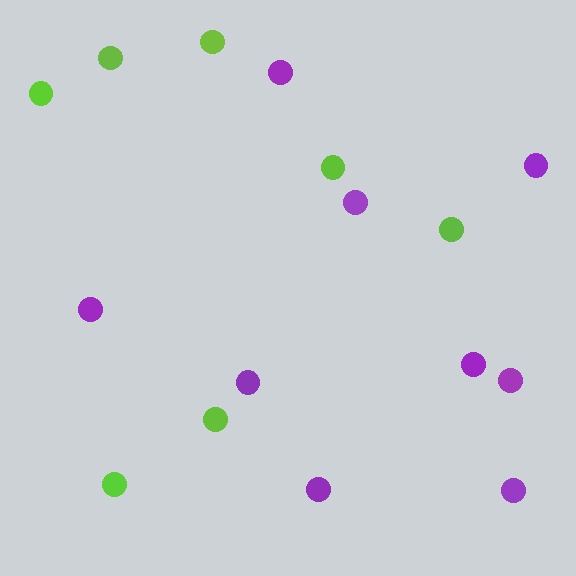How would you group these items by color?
There are 2 groups: one group of purple circles (9) and one group of lime circles (7).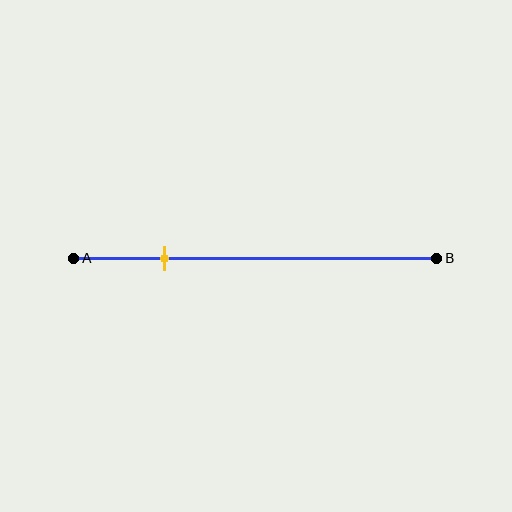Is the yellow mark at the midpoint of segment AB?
No, the mark is at about 25% from A, not at the 50% midpoint.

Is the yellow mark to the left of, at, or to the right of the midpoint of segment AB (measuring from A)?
The yellow mark is to the left of the midpoint of segment AB.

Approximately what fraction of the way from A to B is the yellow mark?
The yellow mark is approximately 25% of the way from A to B.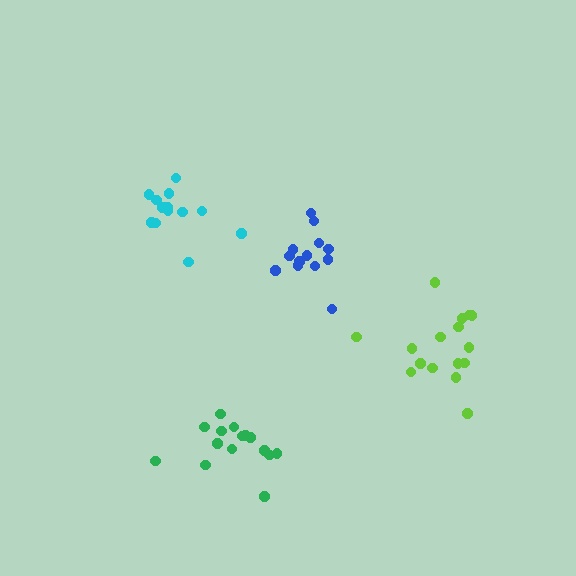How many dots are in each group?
Group 1: 13 dots, Group 2: 13 dots, Group 3: 15 dots, Group 4: 16 dots (57 total).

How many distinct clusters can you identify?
There are 4 distinct clusters.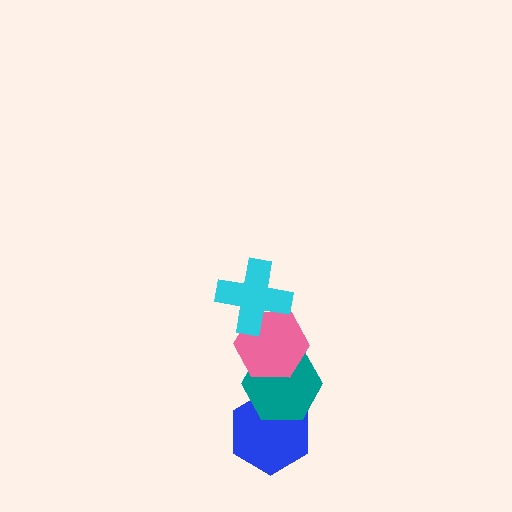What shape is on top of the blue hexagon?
The teal hexagon is on top of the blue hexagon.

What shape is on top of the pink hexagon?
The cyan cross is on top of the pink hexagon.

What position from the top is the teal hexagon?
The teal hexagon is 3rd from the top.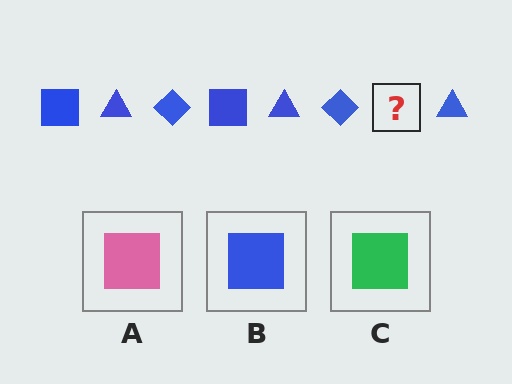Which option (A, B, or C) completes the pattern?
B.